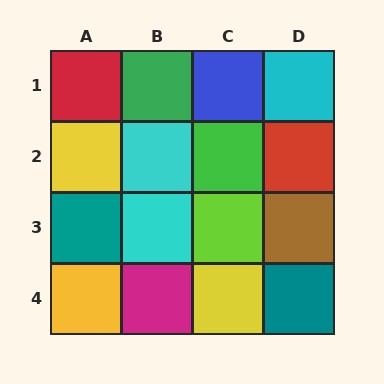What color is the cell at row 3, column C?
Lime.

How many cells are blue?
1 cell is blue.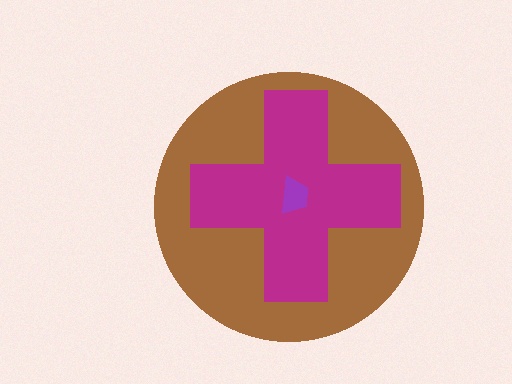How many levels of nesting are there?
3.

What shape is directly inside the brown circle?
The magenta cross.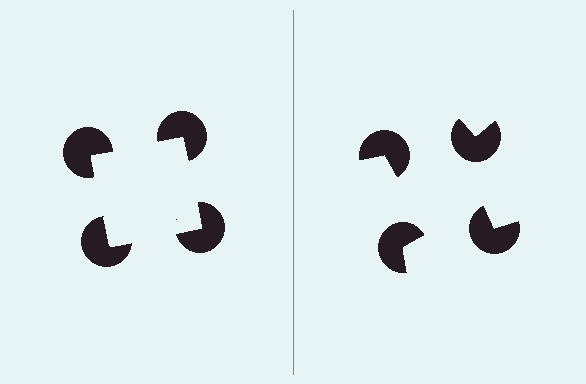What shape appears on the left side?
An illusory square.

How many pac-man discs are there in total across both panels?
8 — 4 on each side.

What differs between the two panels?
The pac-man discs are positioned identically on both sides; only the wedge orientations differ. On the left they align to a square; on the right they are misaligned.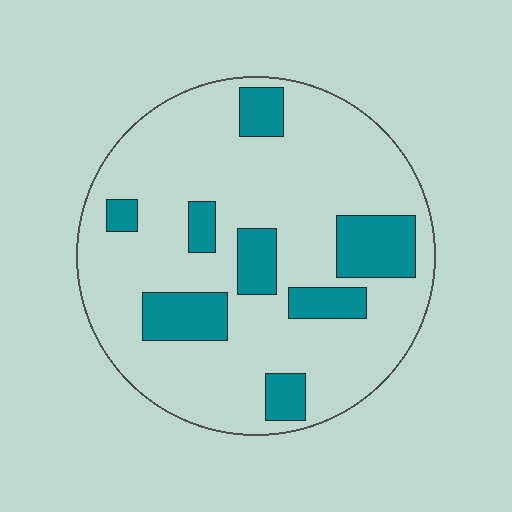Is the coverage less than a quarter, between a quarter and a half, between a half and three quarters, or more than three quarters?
Less than a quarter.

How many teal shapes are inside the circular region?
8.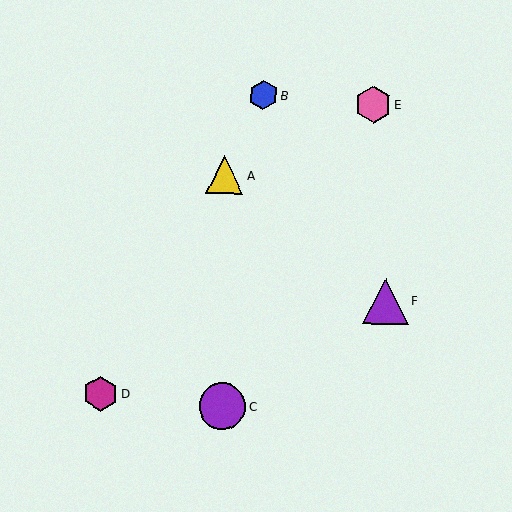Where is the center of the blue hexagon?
The center of the blue hexagon is at (263, 95).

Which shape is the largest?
The purple circle (labeled C) is the largest.